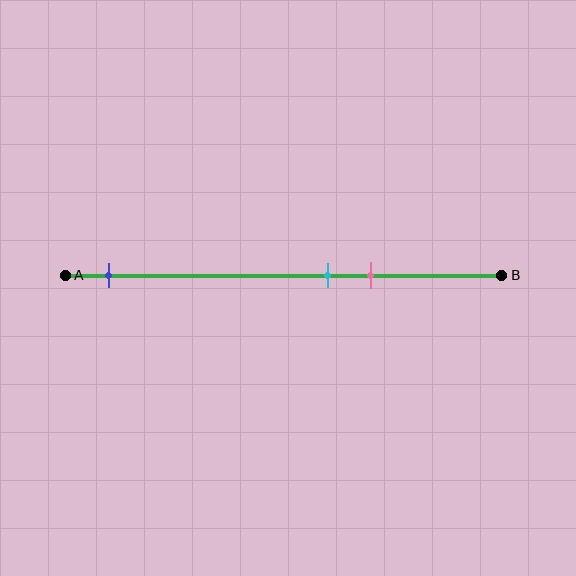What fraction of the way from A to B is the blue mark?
The blue mark is approximately 10% (0.1) of the way from A to B.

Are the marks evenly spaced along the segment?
No, the marks are not evenly spaced.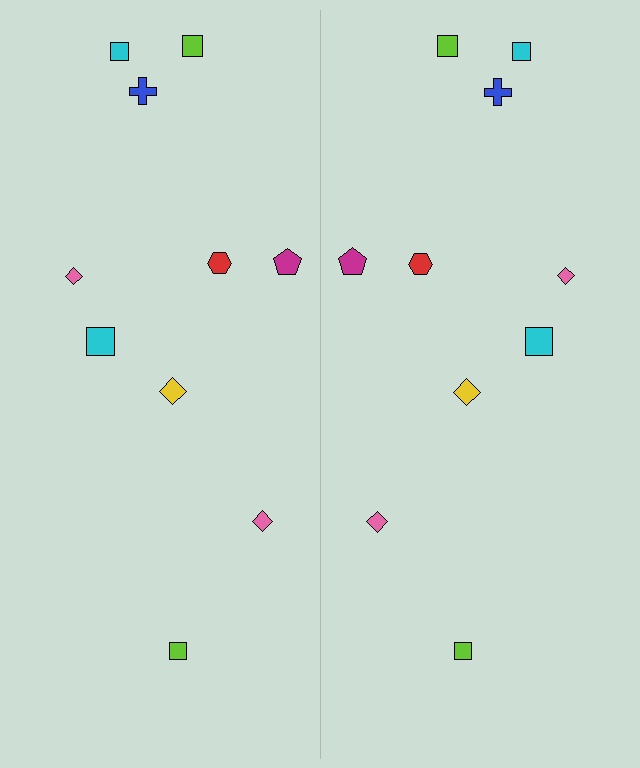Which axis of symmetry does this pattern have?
The pattern has a vertical axis of symmetry running through the center of the image.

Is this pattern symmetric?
Yes, this pattern has bilateral (reflection) symmetry.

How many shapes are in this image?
There are 20 shapes in this image.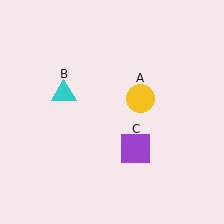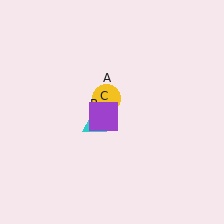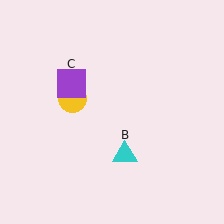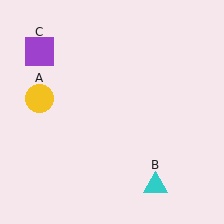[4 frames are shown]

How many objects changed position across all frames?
3 objects changed position: yellow circle (object A), cyan triangle (object B), purple square (object C).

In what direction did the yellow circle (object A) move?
The yellow circle (object A) moved left.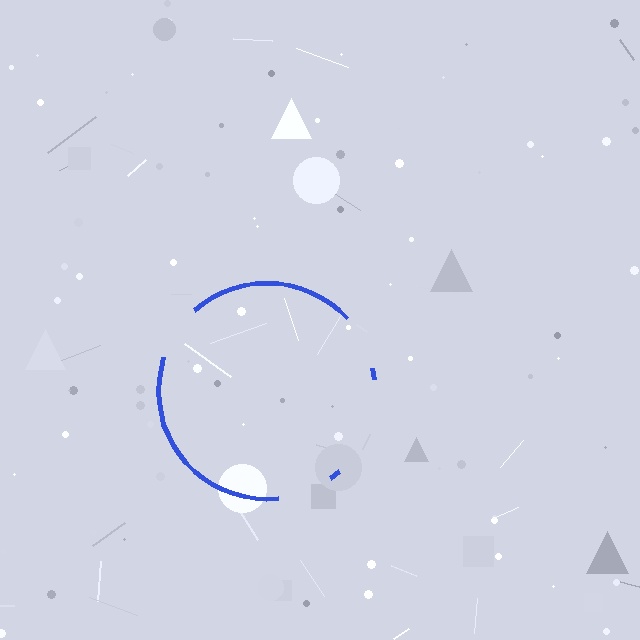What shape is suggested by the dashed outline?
The dashed outline suggests a circle.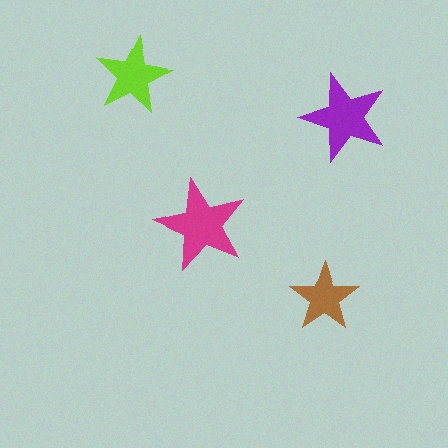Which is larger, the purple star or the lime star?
The purple one.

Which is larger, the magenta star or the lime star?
The magenta one.